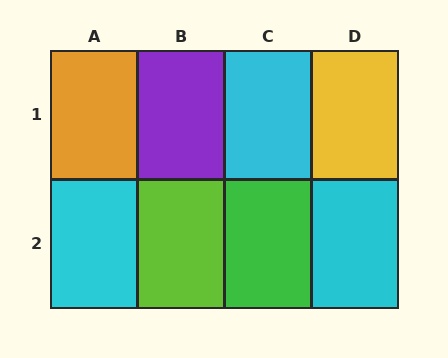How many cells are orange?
1 cell is orange.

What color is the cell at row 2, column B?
Lime.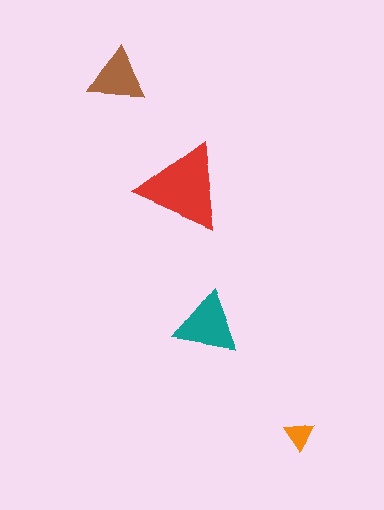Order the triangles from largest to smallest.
the red one, the teal one, the brown one, the orange one.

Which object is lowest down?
The orange triangle is bottommost.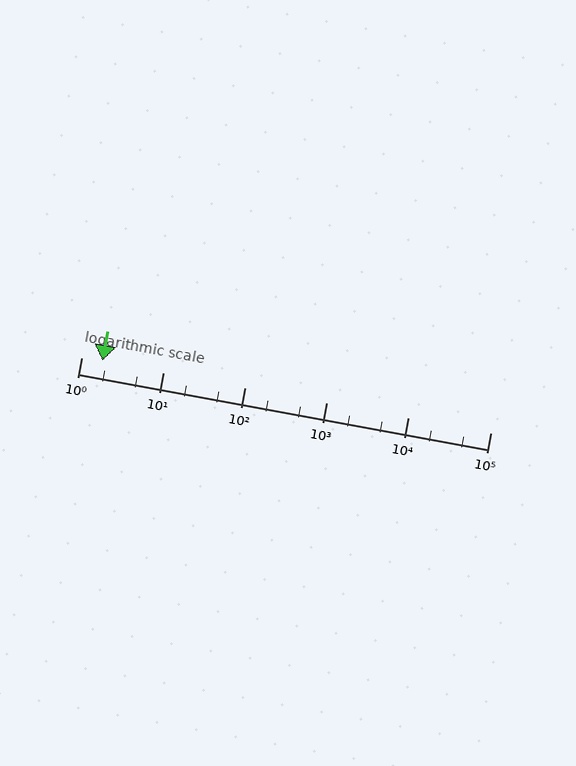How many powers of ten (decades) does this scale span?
The scale spans 5 decades, from 1 to 100000.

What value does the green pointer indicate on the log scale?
The pointer indicates approximately 1.8.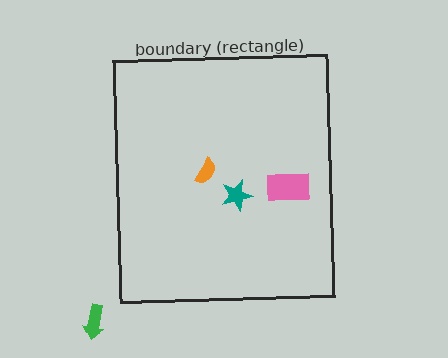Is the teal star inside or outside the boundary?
Inside.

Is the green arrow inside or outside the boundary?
Outside.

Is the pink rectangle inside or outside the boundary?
Inside.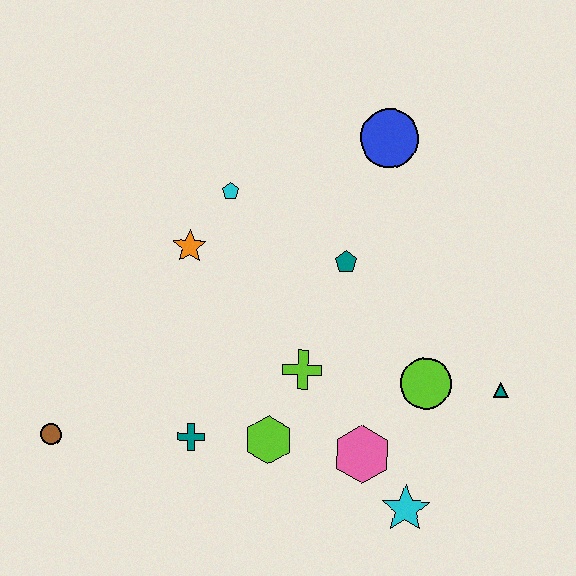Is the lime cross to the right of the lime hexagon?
Yes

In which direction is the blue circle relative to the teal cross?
The blue circle is above the teal cross.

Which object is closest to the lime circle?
The teal triangle is closest to the lime circle.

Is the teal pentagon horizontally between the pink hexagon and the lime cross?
Yes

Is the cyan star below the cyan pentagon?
Yes